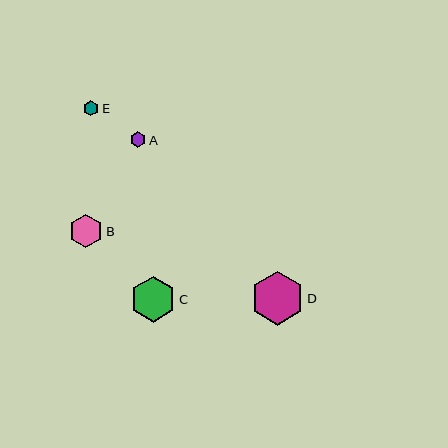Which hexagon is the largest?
Hexagon D is the largest with a size of approximately 54 pixels.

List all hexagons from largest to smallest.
From largest to smallest: D, C, B, E, A.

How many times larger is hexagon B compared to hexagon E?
Hexagon B is approximately 2.2 times the size of hexagon E.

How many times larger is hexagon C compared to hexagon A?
Hexagon C is approximately 2.9 times the size of hexagon A.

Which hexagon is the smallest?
Hexagon A is the smallest with a size of approximately 16 pixels.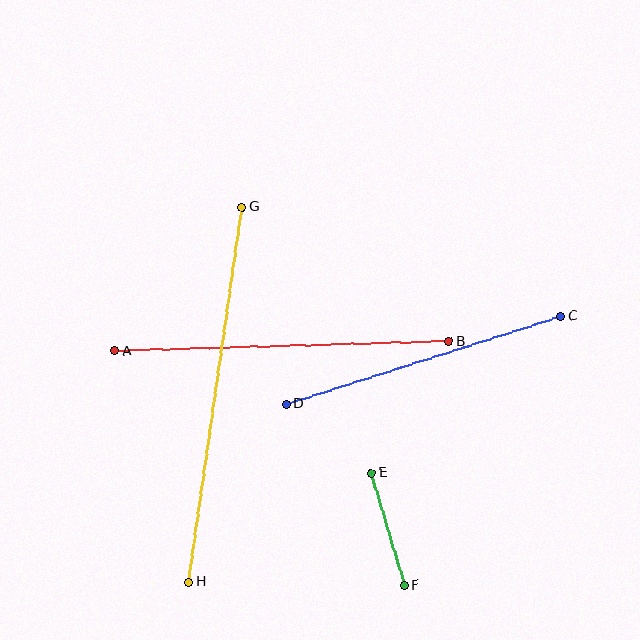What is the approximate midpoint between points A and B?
The midpoint is at approximately (282, 346) pixels.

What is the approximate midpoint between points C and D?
The midpoint is at approximately (423, 360) pixels.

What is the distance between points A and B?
The distance is approximately 334 pixels.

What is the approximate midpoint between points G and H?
The midpoint is at approximately (215, 395) pixels.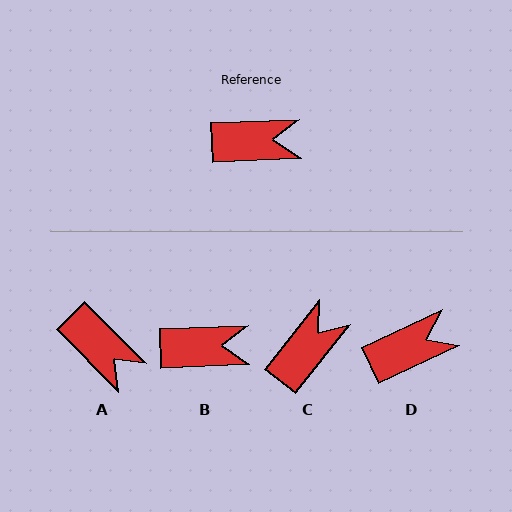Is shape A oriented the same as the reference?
No, it is off by about 47 degrees.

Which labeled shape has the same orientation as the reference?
B.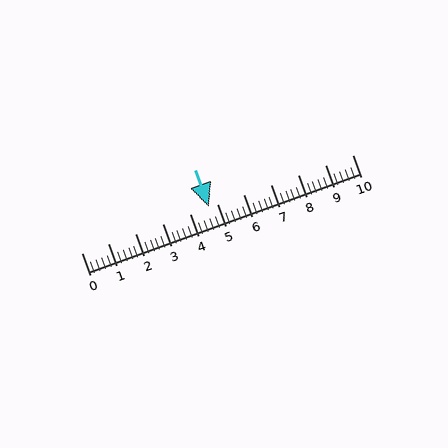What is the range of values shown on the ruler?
The ruler shows values from 0 to 10.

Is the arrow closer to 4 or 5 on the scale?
The arrow is closer to 5.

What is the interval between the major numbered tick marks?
The major tick marks are spaced 1 units apart.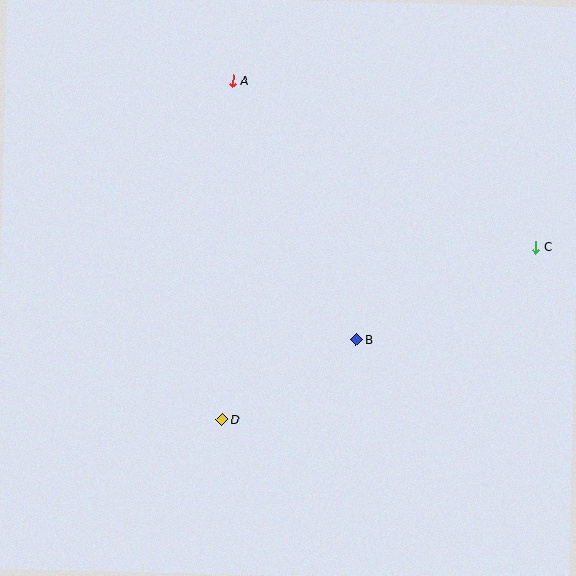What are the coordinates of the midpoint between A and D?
The midpoint between A and D is at (228, 250).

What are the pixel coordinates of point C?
Point C is at (536, 247).